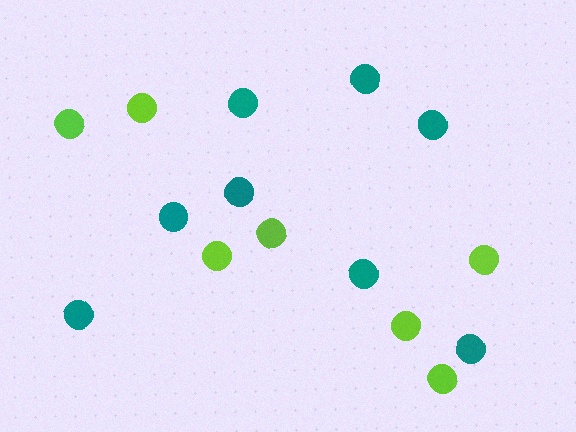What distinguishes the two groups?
There are 2 groups: one group of teal circles (8) and one group of lime circles (7).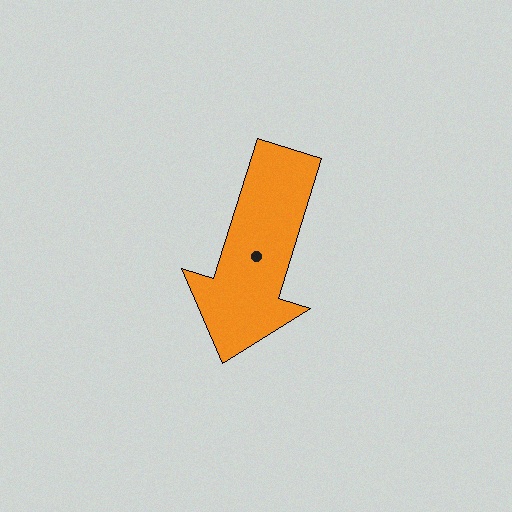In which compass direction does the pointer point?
South.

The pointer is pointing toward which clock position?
Roughly 7 o'clock.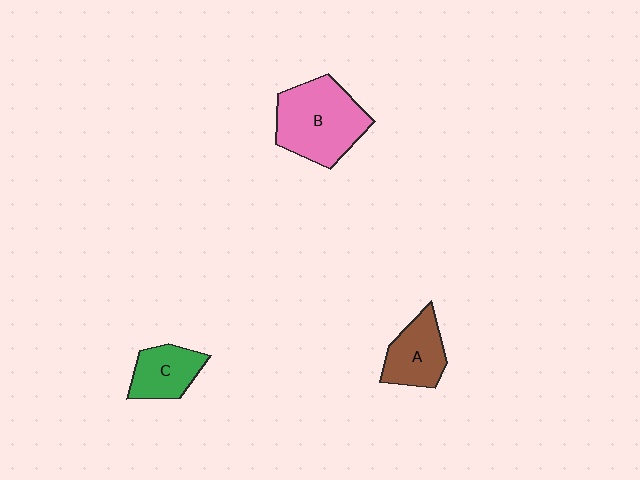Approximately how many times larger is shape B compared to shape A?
Approximately 1.7 times.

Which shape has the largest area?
Shape B (pink).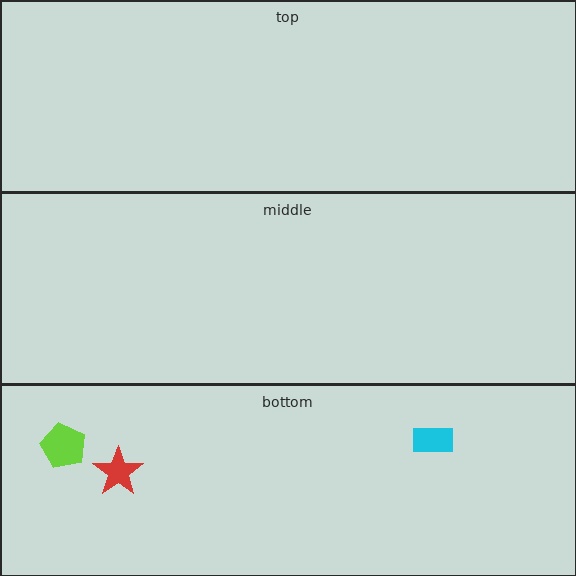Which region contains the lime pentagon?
The bottom region.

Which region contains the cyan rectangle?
The bottom region.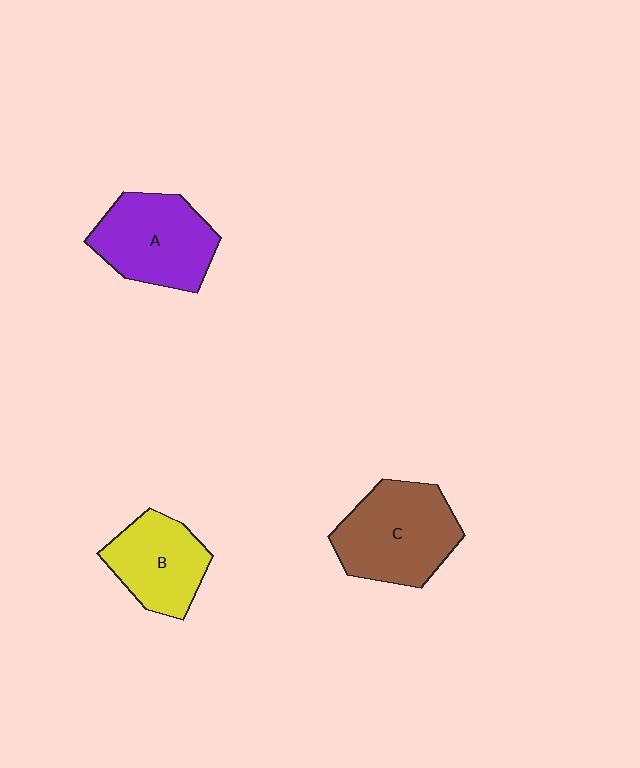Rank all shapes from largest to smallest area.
From largest to smallest: C (brown), A (purple), B (yellow).